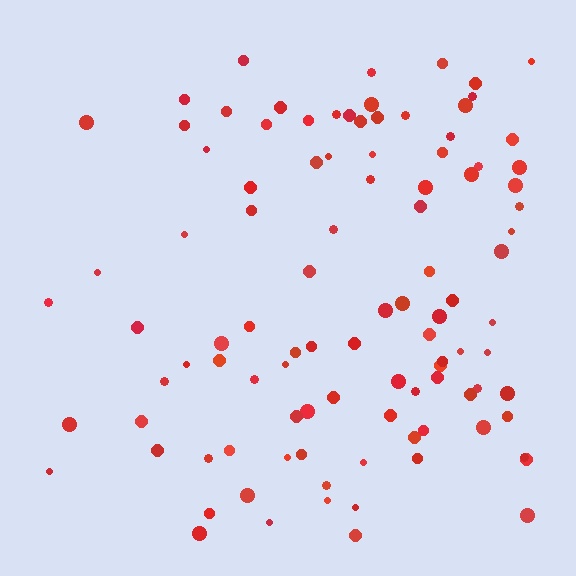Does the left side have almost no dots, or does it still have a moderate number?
Still a moderate number, just noticeably fewer than the right.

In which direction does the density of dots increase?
From left to right, with the right side densest.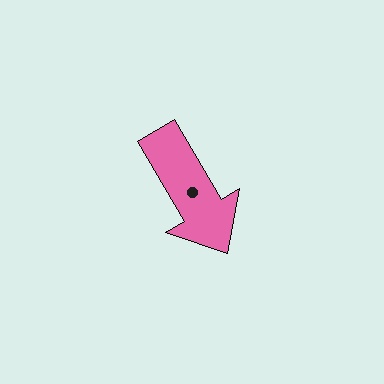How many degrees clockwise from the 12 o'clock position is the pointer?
Approximately 150 degrees.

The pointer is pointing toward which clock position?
Roughly 5 o'clock.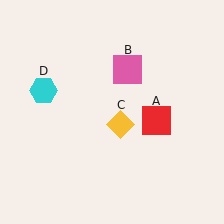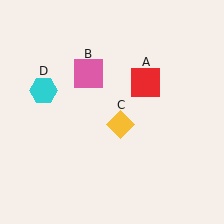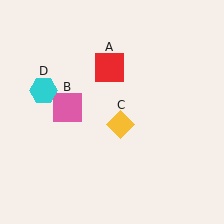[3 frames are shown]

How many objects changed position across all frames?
2 objects changed position: red square (object A), pink square (object B).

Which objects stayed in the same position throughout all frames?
Yellow diamond (object C) and cyan hexagon (object D) remained stationary.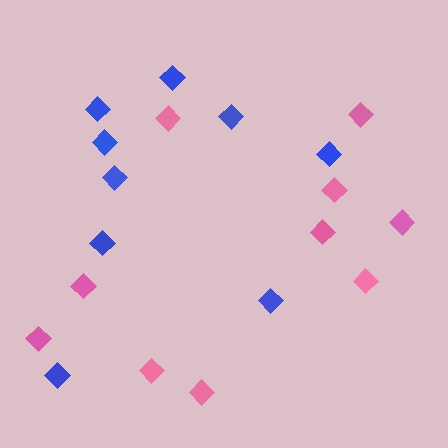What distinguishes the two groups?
There are 2 groups: one group of pink diamonds (10) and one group of blue diamonds (9).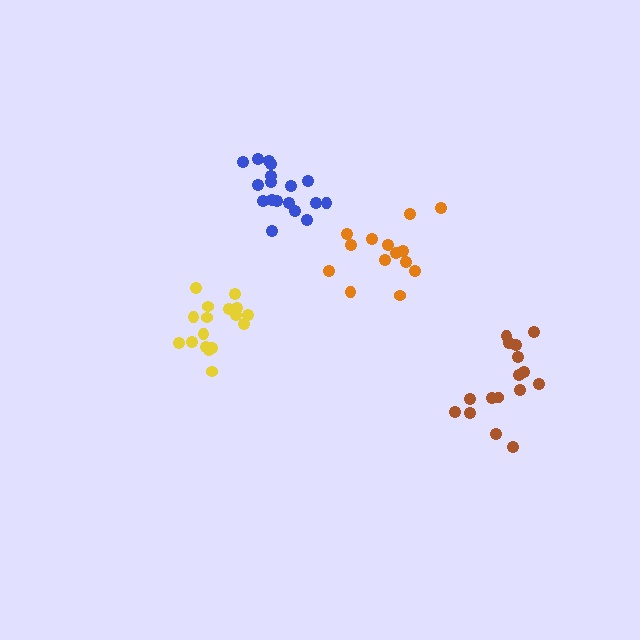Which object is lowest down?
The brown cluster is bottommost.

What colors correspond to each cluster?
The clusters are colored: blue, yellow, orange, brown.